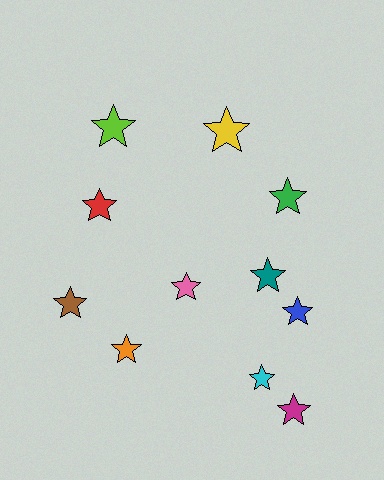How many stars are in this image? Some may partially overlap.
There are 11 stars.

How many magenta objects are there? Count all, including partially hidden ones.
There is 1 magenta object.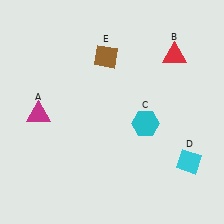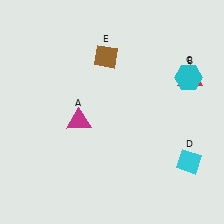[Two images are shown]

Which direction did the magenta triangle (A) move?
The magenta triangle (A) moved right.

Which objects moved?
The objects that moved are: the magenta triangle (A), the red triangle (B), the cyan hexagon (C).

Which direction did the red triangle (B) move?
The red triangle (B) moved down.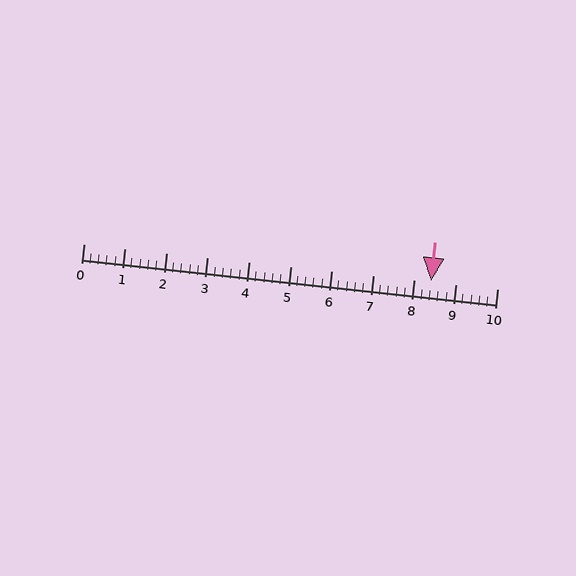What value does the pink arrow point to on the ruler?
The pink arrow points to approximately 8.4.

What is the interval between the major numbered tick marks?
The major tick marks are spaced 1 units apart.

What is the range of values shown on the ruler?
The ruler shows values from 0 to 10.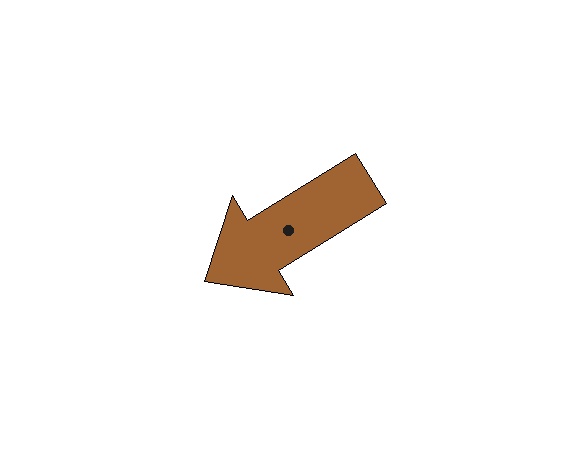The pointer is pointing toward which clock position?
Roughly 8 o'clock.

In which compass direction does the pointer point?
Southwest.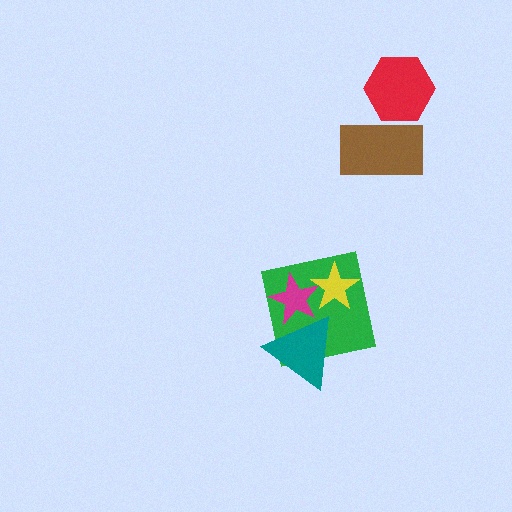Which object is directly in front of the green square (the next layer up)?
The yellow star is directly in front of the green square.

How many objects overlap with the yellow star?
2 objects overlap with the yellow star.